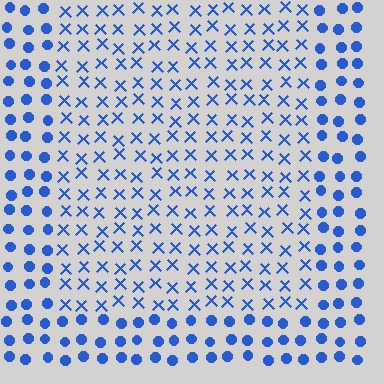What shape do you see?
I see a rectangle.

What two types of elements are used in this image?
The image uses X marks inside the rectangle region and circles outside it.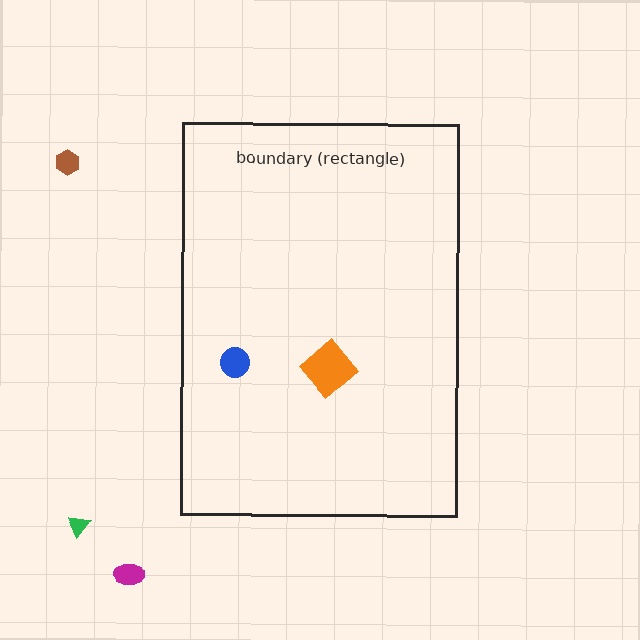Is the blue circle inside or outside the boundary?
Inside.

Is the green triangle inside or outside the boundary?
Outside.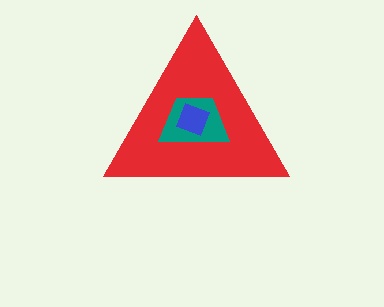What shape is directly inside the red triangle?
The teal trapezoid.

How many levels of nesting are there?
3.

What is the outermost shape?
The red triangle.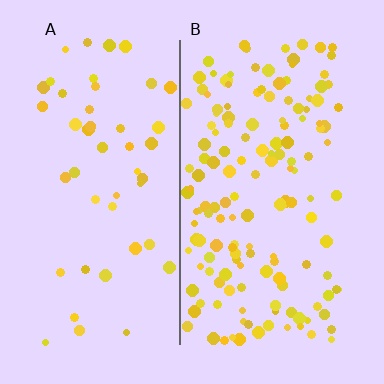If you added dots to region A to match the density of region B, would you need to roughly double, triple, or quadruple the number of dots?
Approximately triple.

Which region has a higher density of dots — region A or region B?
B (the right).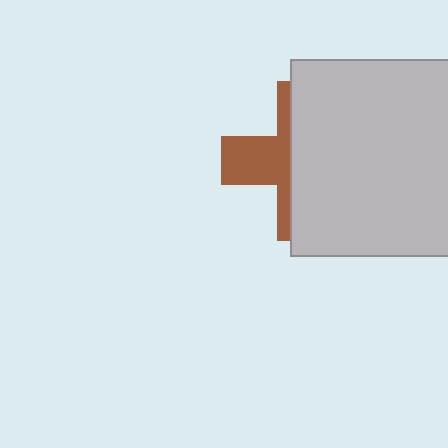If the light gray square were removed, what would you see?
You would see the complete brown cross.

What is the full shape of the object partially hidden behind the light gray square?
The partially hidden object is a brown cross.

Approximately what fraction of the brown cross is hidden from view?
Roughly 64% of the brown cross is hidden behind the light gray square.